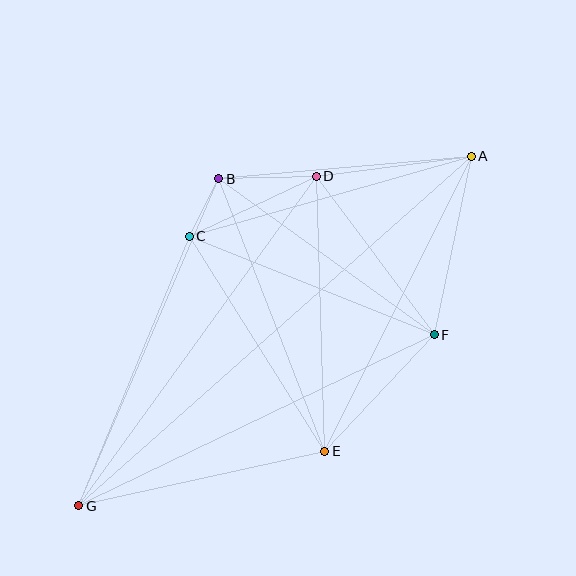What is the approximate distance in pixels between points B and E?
The distance between B and E is approximately 293 pixels.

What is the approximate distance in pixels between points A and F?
The distance between A and F is approximately 182 pixels.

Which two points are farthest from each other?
Points A and G are farthest from each other.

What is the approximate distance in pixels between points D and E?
The distance between D and E is approximately 275 pixels.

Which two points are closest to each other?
Points B and C are closest to each other.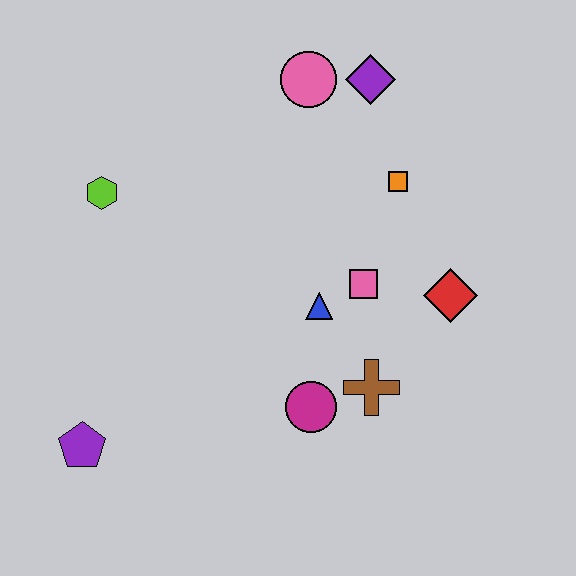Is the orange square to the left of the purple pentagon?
No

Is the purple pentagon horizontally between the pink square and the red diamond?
No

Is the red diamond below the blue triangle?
No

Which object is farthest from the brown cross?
The lime hexagon is farthest from the brown cross.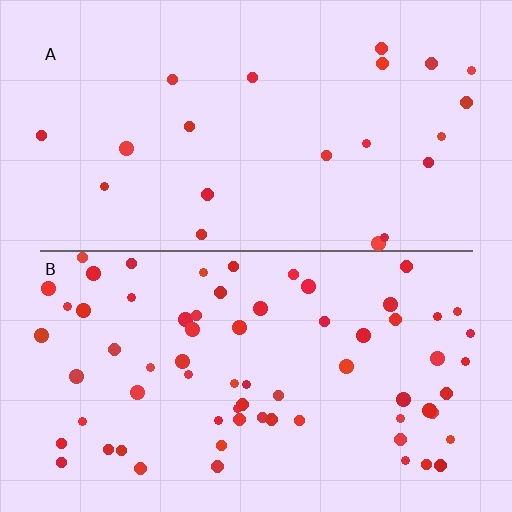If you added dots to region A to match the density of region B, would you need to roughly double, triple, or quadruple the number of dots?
Approximately triple.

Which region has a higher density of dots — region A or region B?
B (the bottom).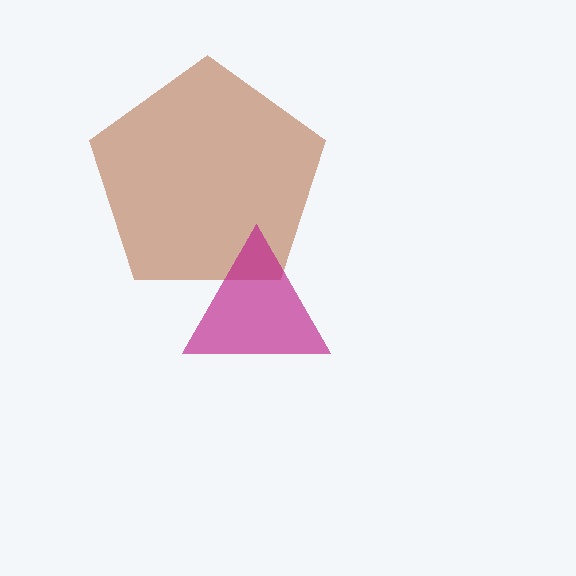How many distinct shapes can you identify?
There are 2 distinct shapes: a brown pentagon, a magenta triangle.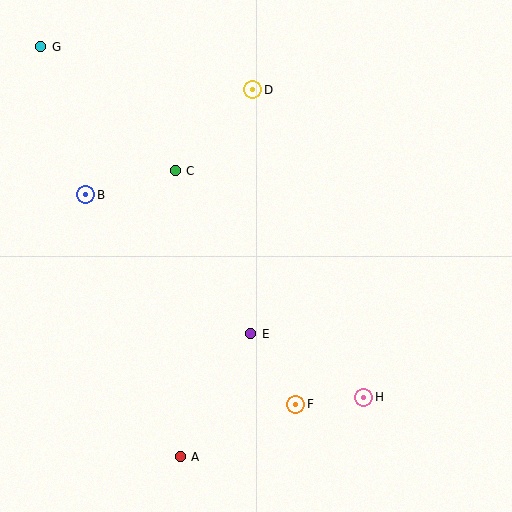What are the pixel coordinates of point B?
Point B is at (86, 195).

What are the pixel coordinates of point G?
Point G is at (41, 47).